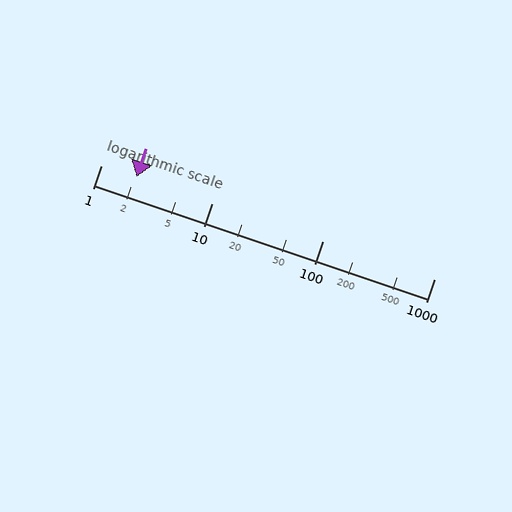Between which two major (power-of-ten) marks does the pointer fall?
The pointer is between 1 and 10.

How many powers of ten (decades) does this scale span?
The scale spans 3 decades, from 1 to 1000.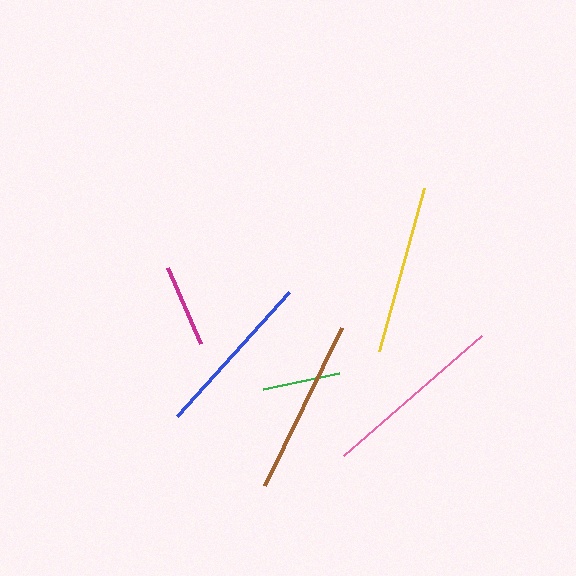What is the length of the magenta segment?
The magenta segment is approximately 83 pixels long.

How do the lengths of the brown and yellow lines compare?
The brown and yellow lines are approximately the same length.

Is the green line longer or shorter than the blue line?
The blue line is longer than the green line.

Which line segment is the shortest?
The green line is the shortest at approximately 78 pixels.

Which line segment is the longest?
The pink line is the longest at approximately 183 pixels.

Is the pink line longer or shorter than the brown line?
The pink line is longer than the brown line.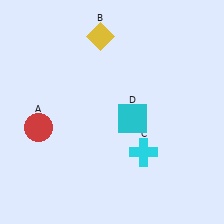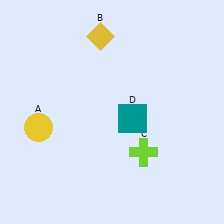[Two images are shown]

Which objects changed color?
A changed from red to yellow. C changed from cyan to lime. D changed from cyan to teal.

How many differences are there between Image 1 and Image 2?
There are 3 differences between the two images.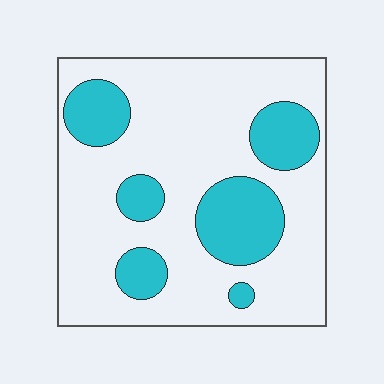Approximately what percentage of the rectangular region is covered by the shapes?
Approximately 25%.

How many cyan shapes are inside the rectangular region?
6.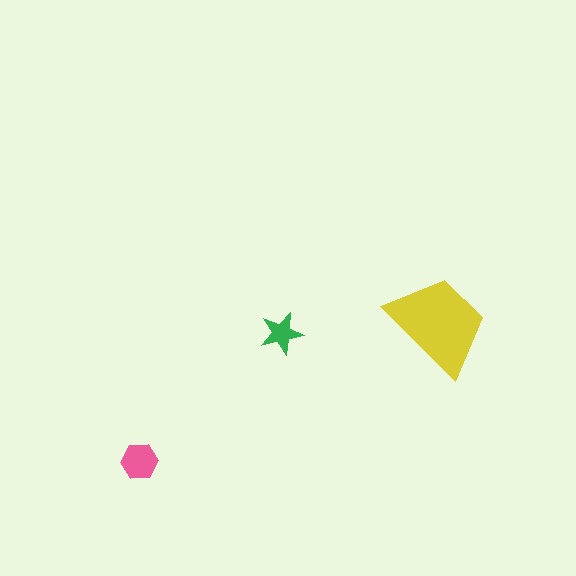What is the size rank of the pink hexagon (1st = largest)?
2nd.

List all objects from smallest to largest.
The green star, the pink hexagon, the yellow trapezoid.